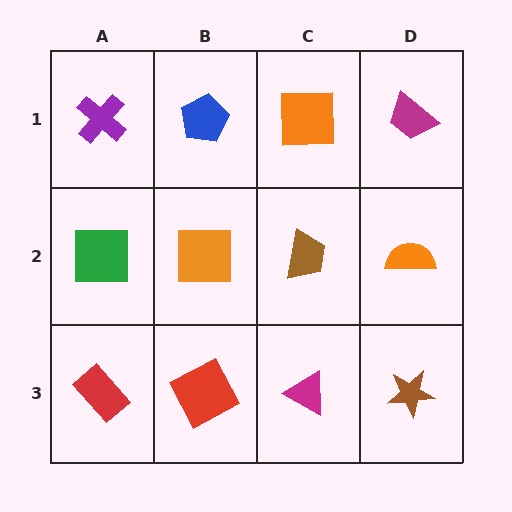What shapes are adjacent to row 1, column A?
A green square (row 2, column A), a blue pentagon (row 1, column B).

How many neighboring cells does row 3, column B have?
3.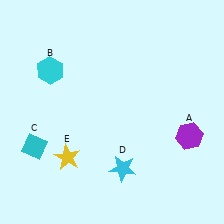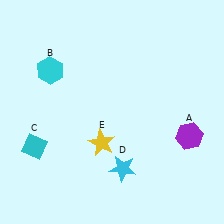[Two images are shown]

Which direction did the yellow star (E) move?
The yellow star (E) moved right.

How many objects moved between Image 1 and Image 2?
1 object moved between the two images.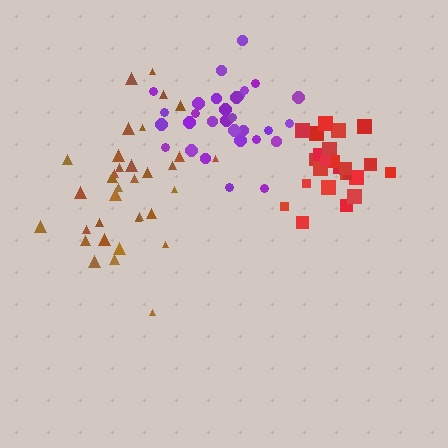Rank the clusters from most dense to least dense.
red, purple, brown.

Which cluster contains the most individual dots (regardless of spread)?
Brown (35).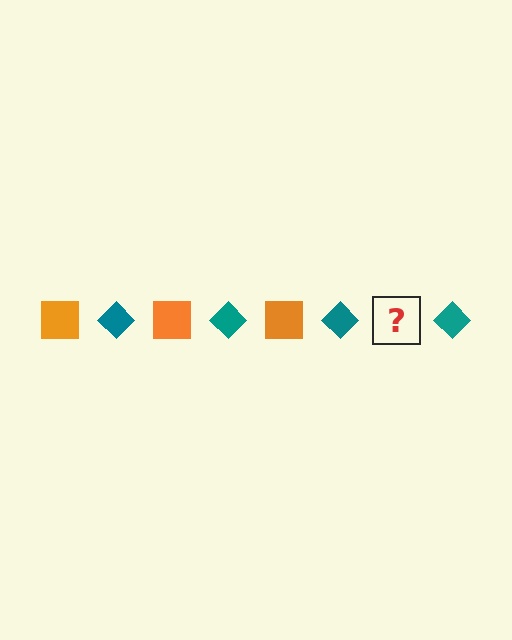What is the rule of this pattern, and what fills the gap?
The rule is that the pattern alternates between orange square and teal diamond. The gap should be filled with an orange square.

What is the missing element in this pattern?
The missing element is an orange square.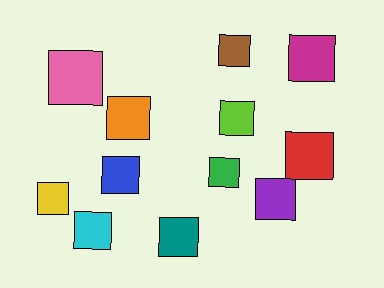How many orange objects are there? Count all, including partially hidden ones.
There is 1 orange object.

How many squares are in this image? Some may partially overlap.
There are 12 squares.